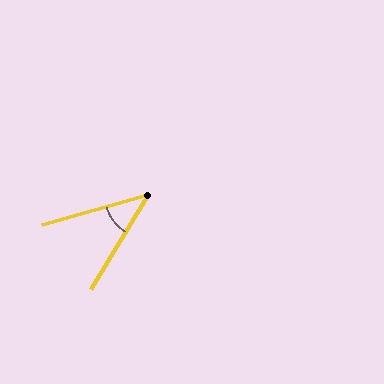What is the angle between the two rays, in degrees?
Approximately 43 degrees.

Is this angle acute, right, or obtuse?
It is acute.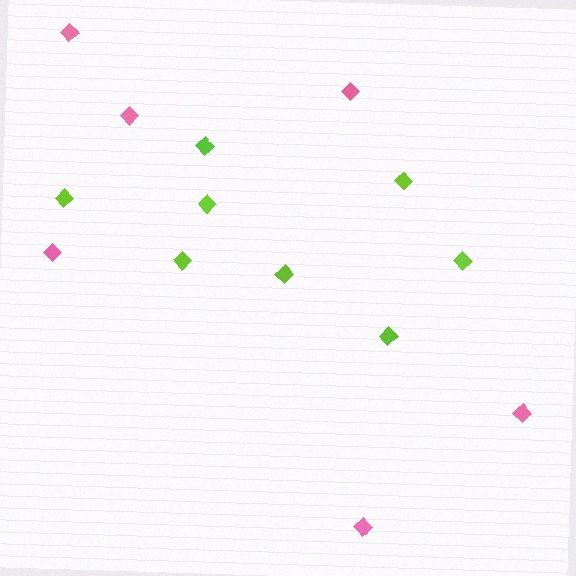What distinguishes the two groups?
There are 2 groups: one group of pink diamonds (6) and one group of lime diamonds (8).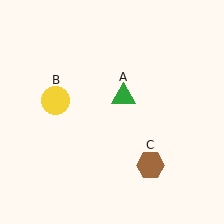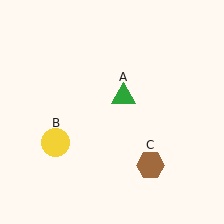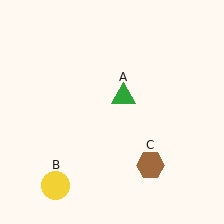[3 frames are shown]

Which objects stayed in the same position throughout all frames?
Green triangle (object A) and brown hexagon (object C) remained stationary.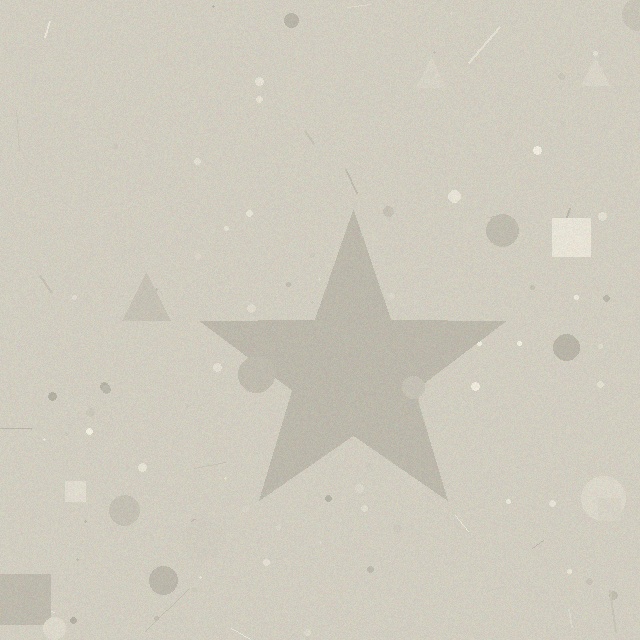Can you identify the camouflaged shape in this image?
The camouflaged shape is a star.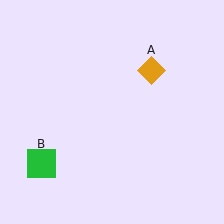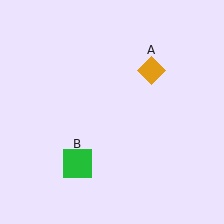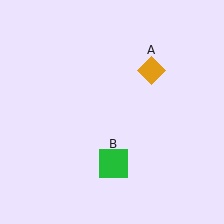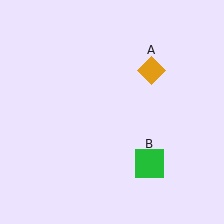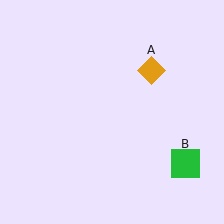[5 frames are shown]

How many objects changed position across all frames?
1 object changed position: green square (object B).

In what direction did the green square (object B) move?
The green square (object B) moved right.